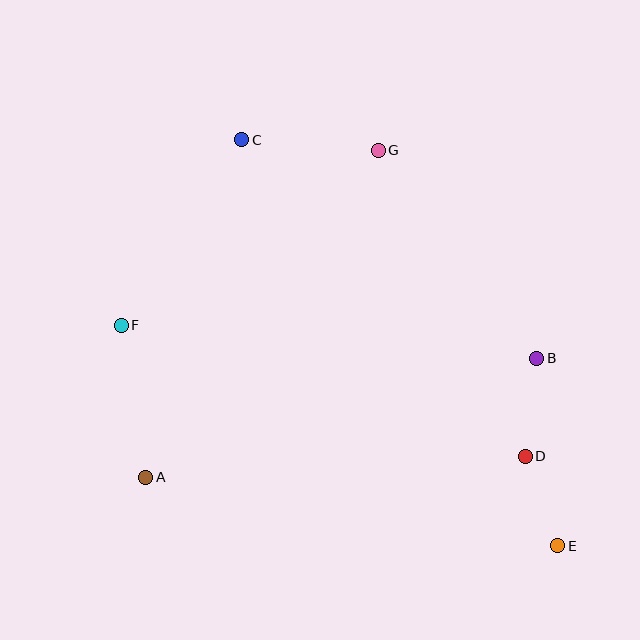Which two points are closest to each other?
Points D and E are closest to each other.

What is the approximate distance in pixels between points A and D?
The distance between A and D is approximately 380 pixels.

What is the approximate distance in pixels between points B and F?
The distance between B and F is approximately 417 pixels.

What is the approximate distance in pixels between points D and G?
The distance between D and G is approximately 339 pixels.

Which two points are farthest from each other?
Points C and E are farthest from each other.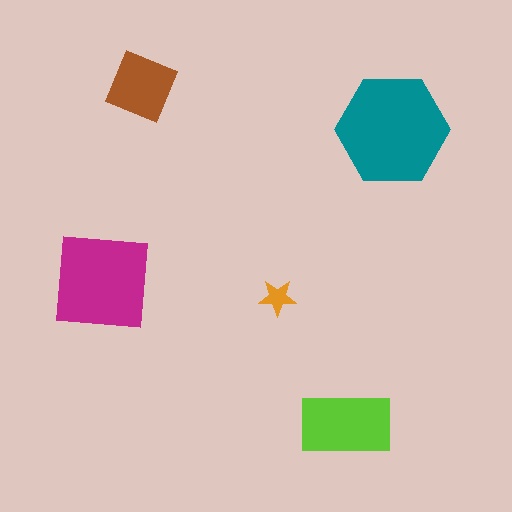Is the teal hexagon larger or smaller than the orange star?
Larger.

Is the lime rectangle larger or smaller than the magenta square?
Smaller.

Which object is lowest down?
The lime rectangle is bottommost.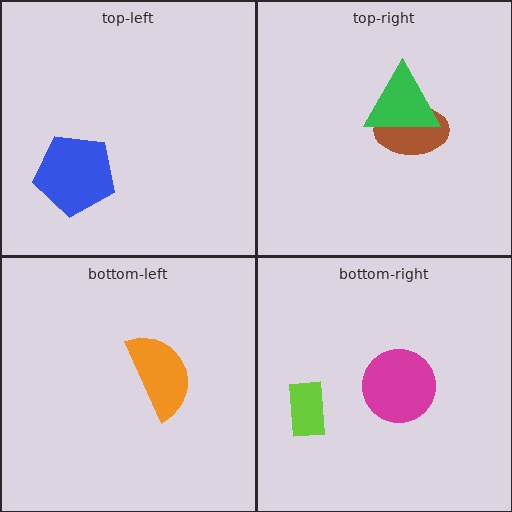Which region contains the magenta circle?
The bottom-right region.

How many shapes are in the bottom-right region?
2.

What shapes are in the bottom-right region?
The lime rectangle, the magenta circle.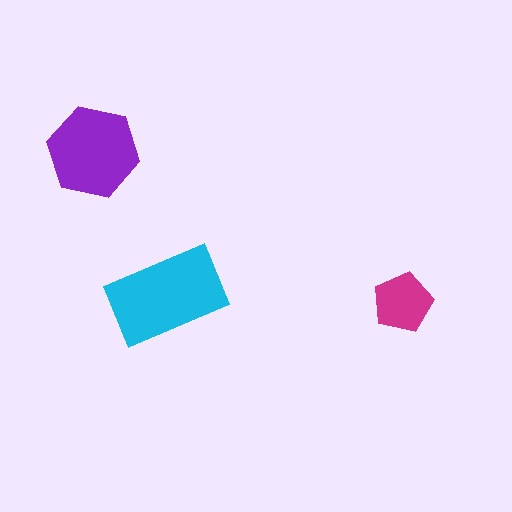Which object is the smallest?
The magenta pentagon.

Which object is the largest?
The cyan rectangle.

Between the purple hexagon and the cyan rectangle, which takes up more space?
The cyan rectangle.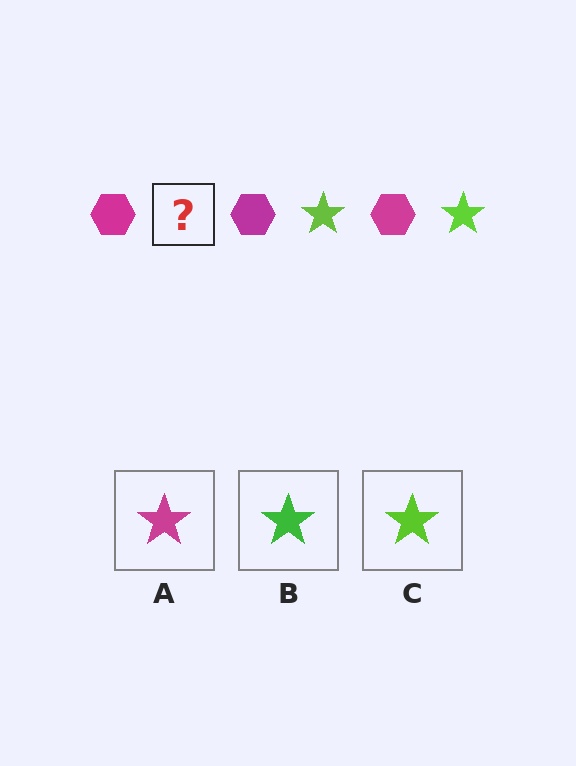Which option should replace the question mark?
Option C.